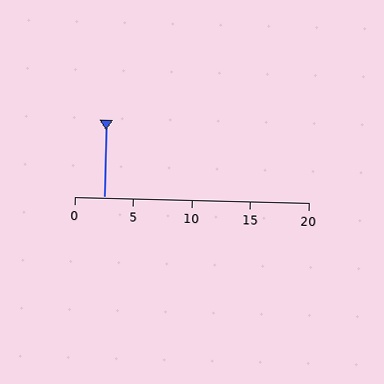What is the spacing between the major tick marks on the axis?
The major ticks are spaced 5 apart.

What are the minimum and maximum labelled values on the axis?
The axis runs from 0 to 20.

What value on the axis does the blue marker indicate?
The marker indicates approximately 2.5.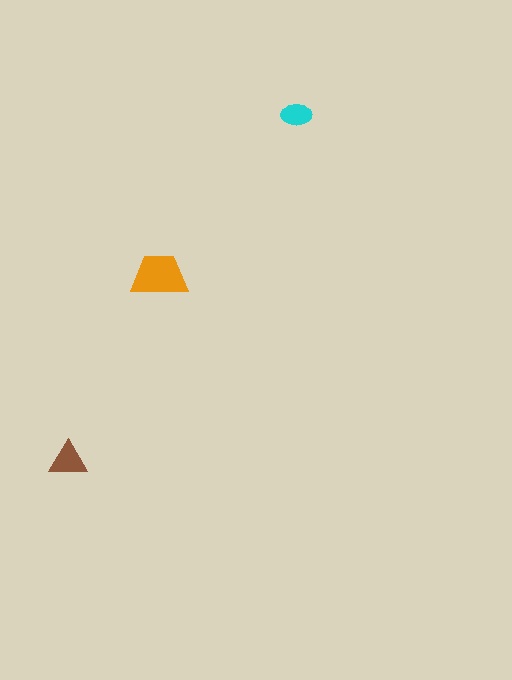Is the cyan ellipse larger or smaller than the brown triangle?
Smaller.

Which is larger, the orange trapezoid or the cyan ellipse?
The orange trapezoid.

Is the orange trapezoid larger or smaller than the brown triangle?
Larger.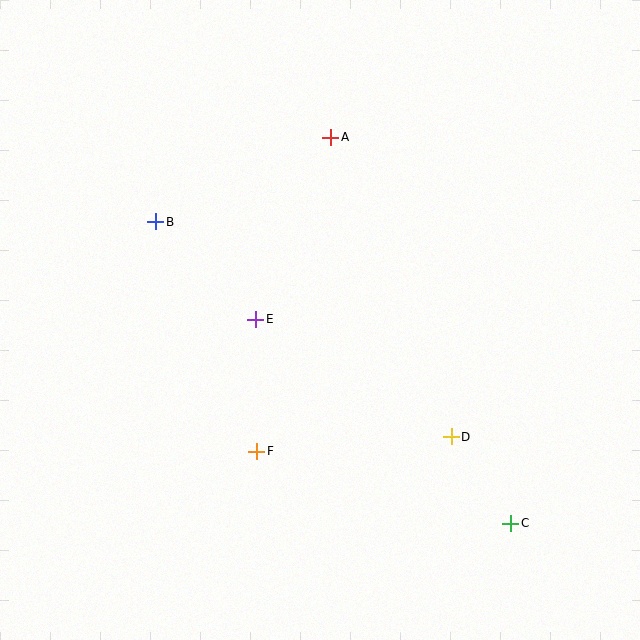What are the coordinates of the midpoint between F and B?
The midpoint between F and B is at (206, 337).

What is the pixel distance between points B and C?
The distance between B and C is 466 pixels.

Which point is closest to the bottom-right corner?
Point C is closest to the bottom-right corner.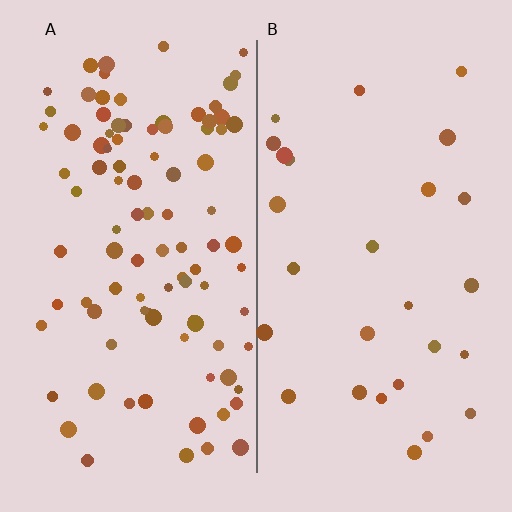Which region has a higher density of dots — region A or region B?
A (the left).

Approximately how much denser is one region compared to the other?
Approximately 3.5× — region A over region B.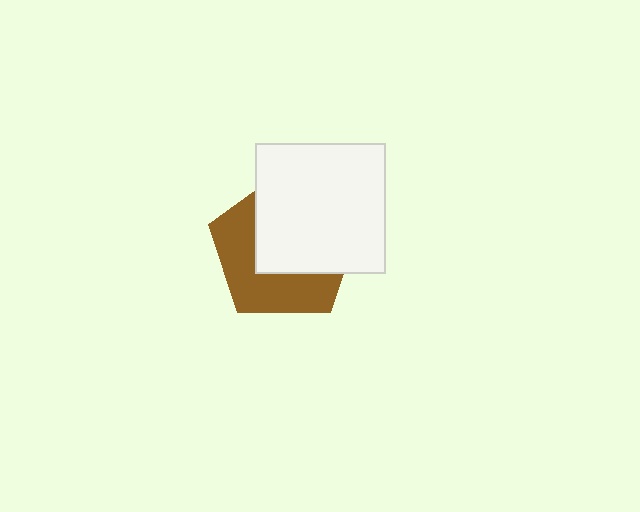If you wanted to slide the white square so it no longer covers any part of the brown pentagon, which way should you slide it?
Slide it toward the upper-right — that is the most direct way to separate the two shapes.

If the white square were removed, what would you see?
You would see the complete brown pentagon.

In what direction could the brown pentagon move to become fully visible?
The brown pentagon could move toward the lower-left. That would shift it out from behind the white square entirely.